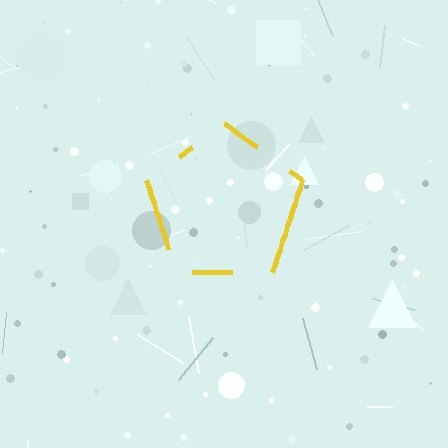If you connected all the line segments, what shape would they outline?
They would outline a pentagon.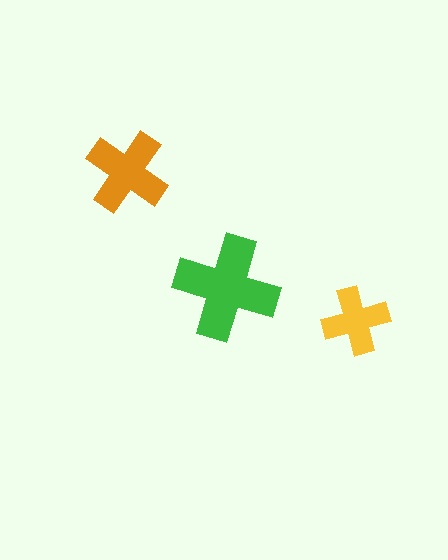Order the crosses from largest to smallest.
the green one, the orange one, the yellow one.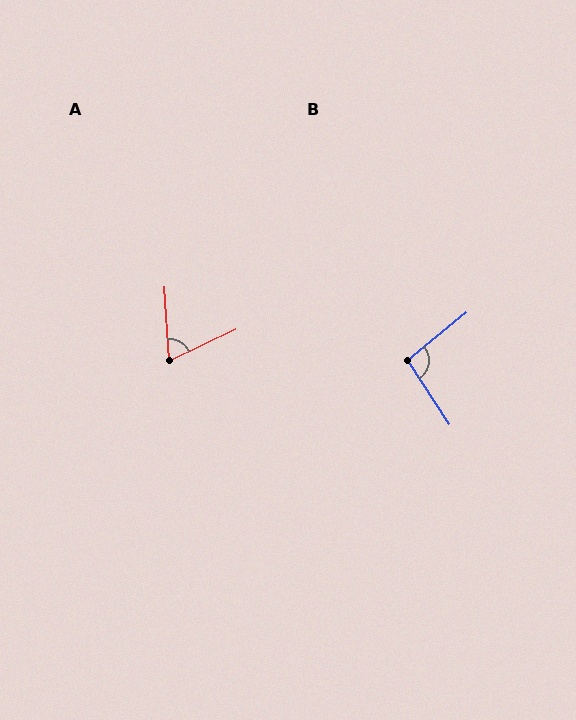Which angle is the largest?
B, at approximately 96 degrees.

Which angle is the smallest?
A, at approximately 69 degrees.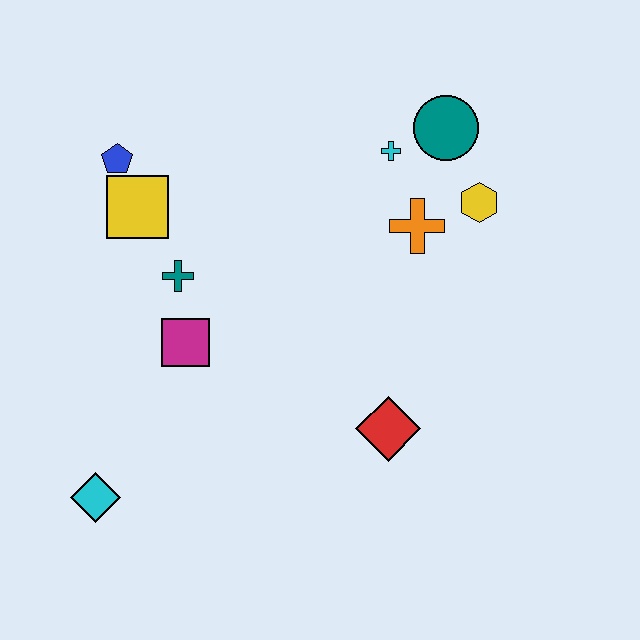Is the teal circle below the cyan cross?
No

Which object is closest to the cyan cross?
The teal circle is closest to the cyan cross.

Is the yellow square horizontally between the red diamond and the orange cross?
No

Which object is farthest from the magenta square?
The teal circle is farthest from the magenta square.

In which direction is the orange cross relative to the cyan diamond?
The orange cross is to the right of the cyan diamond.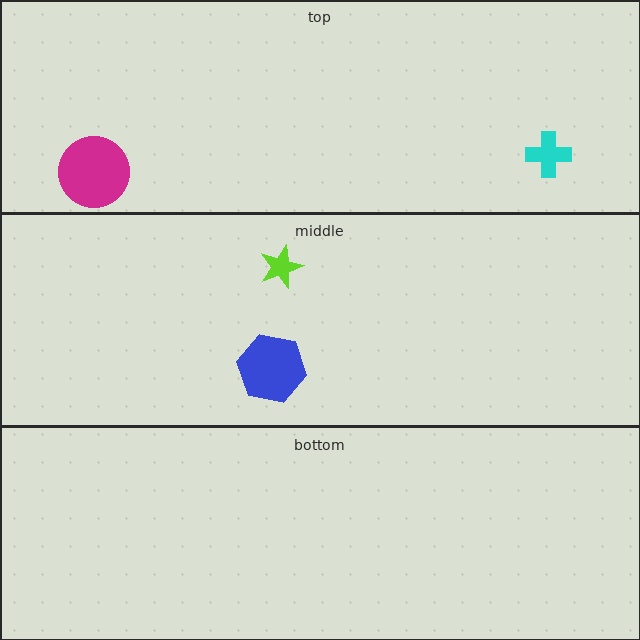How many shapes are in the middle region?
2.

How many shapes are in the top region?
2.